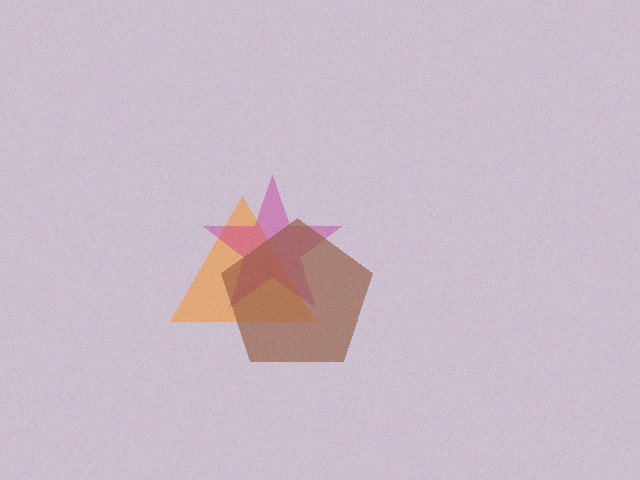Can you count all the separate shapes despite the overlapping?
Yes, there are 3 separate shapes.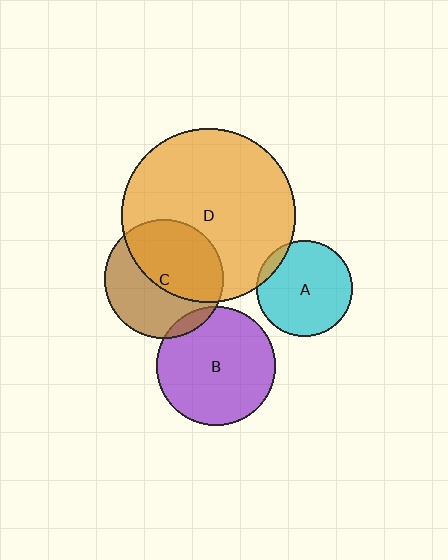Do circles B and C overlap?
Yes.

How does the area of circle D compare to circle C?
Approximately 2.1 times.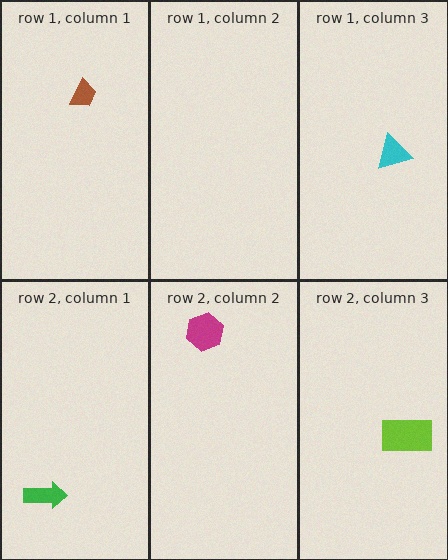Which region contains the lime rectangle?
The row 2, column 3 region.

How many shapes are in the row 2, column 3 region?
1.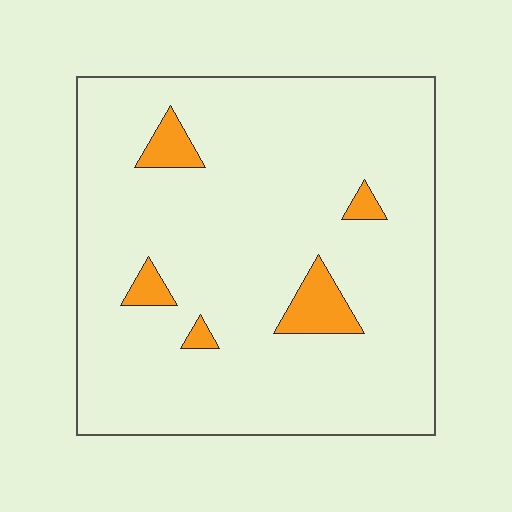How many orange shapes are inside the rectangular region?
5.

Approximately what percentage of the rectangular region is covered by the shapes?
Approximately 5%.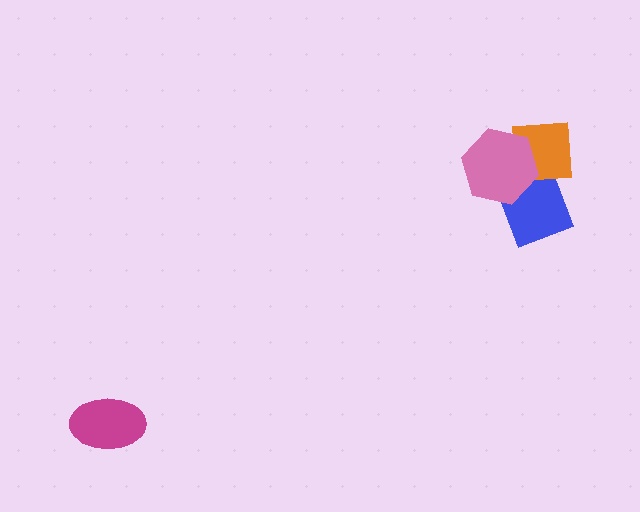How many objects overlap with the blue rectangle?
2 objects overlap with the blue rectangle.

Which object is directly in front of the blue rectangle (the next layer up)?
The orange square is directly in front of the blue rectangle.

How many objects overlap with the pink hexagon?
2 objects overlap with the pink hexagon.